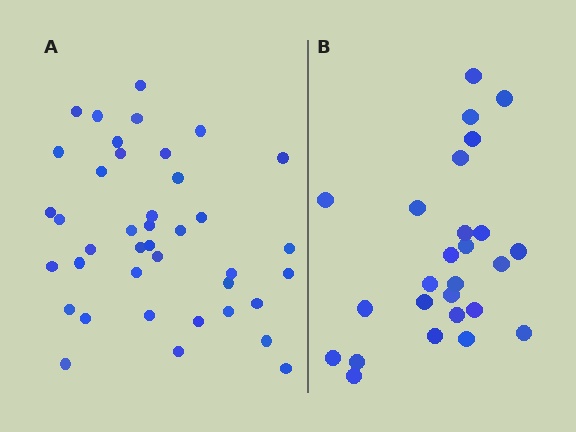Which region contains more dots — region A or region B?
Region A (the left region) has more dots.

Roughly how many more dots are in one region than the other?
Region A has approximately 15 more dots than region B.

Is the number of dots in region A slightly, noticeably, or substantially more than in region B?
Region A has substantially more. The ratio is roughly 1.5 to 1.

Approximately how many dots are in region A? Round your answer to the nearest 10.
About 40 dots.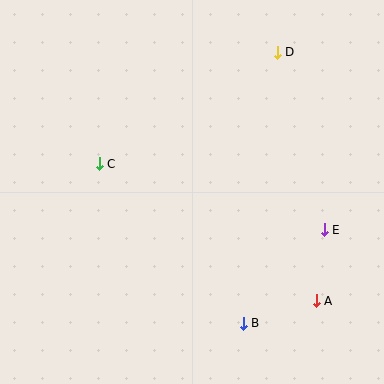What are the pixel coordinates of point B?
Point B is at (243, 323).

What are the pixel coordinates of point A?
Point A is at (316, 301).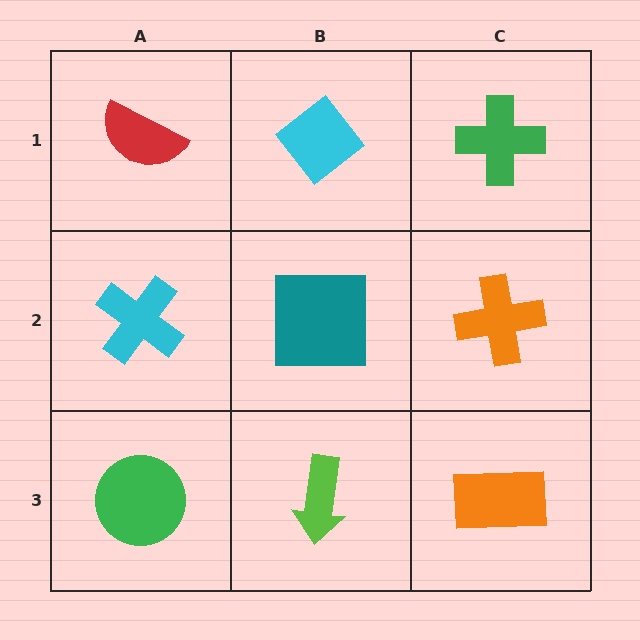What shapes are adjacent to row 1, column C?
An orange cross (row 2, column C), a cyan diamond (row 1, column B).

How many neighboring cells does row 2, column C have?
3.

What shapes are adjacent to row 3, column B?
A teal square (row 2, column B), a green circle (row 3, column A), an orange rectangle (row 3, column C).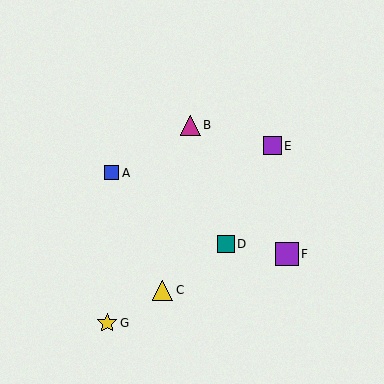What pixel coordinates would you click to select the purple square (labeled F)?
Click at (287, 254) to select the purple square F.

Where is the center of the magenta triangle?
The center of the magenta triangle is at (190, 125).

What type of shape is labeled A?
Shape A is a blue square.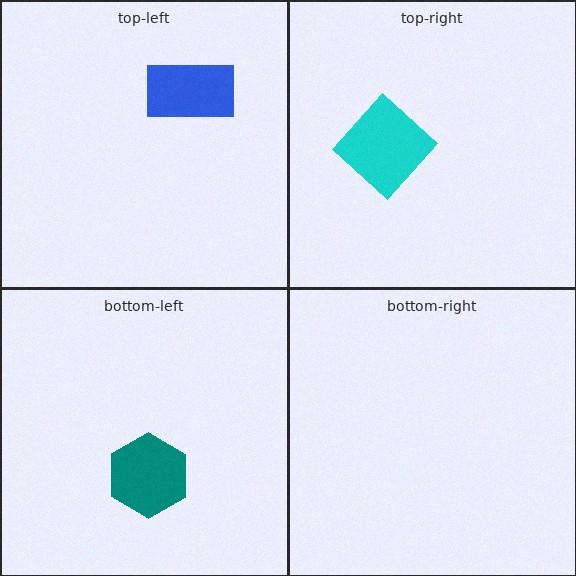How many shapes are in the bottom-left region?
1.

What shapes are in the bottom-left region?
The teal hexagon.